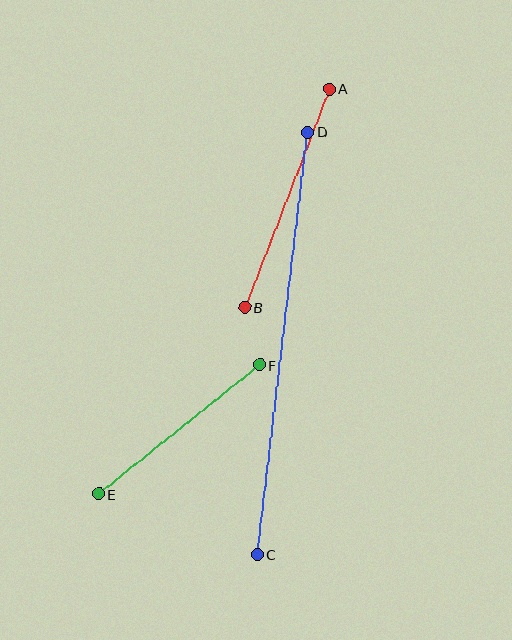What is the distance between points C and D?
The distance is approximately 425 pixels.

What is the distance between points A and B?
The distance is approximately 234 pixels.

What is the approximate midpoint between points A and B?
The midpoint is at approximately (287, 198) pixels.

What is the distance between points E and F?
The distance is approximately 206 pixels.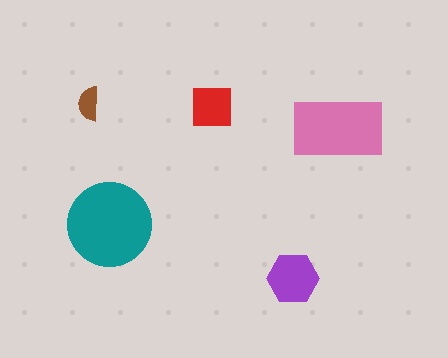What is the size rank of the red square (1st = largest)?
4th.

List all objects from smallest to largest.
The brown semicircle, the red square, the purple hexagon, the pink rectangle, the teal circle.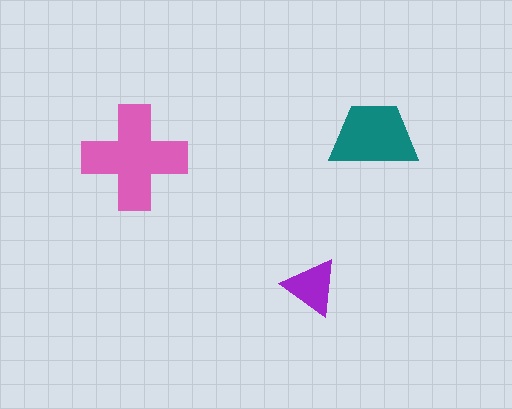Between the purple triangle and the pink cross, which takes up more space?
The pink cross.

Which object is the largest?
The pink cross.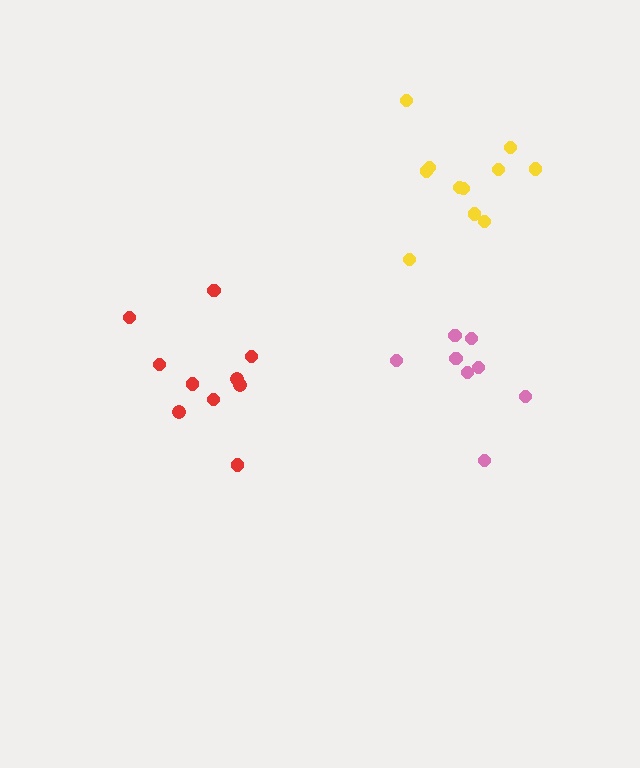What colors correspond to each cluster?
The clusters are colored: yellow, red, pink.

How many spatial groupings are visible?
There are 3 spatial groupings.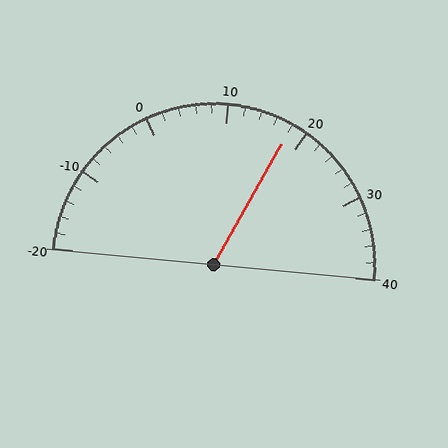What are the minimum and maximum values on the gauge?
The gauge ranges from -20 to 40.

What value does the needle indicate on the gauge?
The needle indicates approximately 18.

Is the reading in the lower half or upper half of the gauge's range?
The reading is in the upper half of the range (-20 to 40).